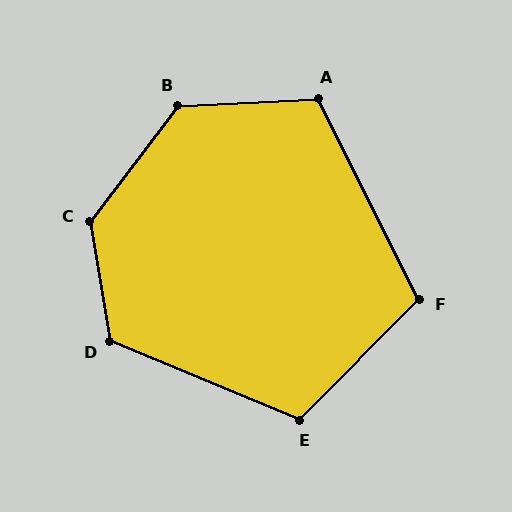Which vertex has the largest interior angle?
C, at approximately 134 degrees.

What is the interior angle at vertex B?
Approximately 130 degrees (obtuse).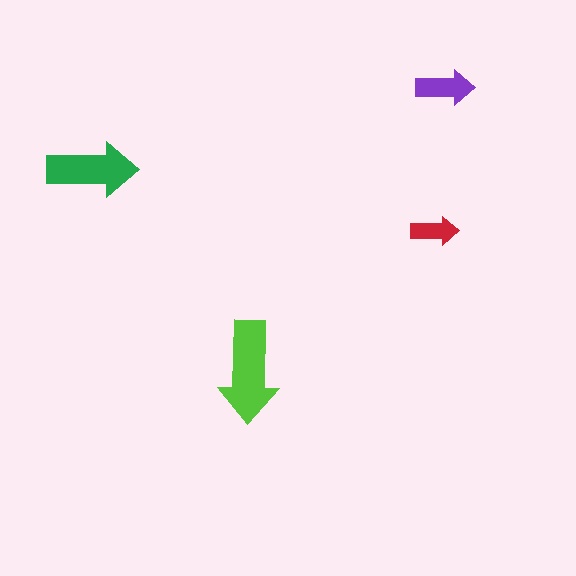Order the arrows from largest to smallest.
the lime one, the green one, the purple one, the red one.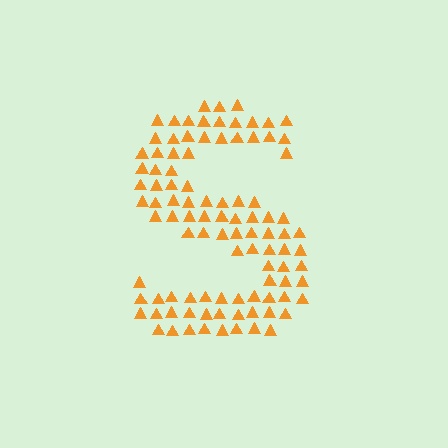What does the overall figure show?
The overall figure shows the letter S.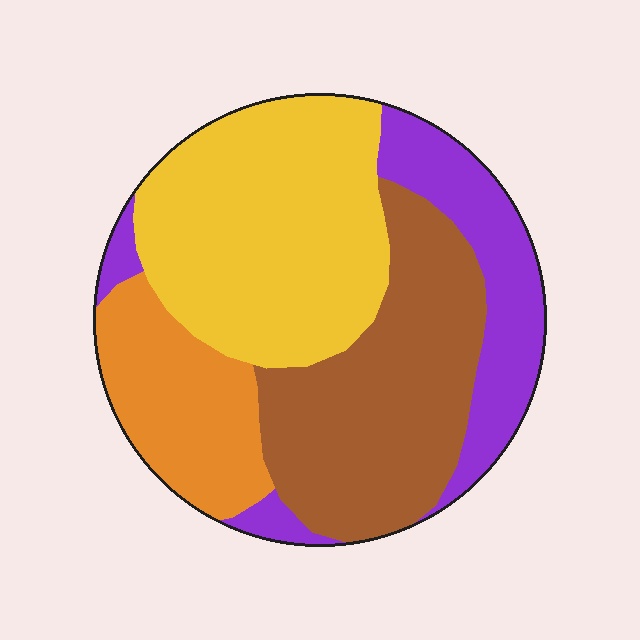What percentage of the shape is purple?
Purple takes up about one fifth (1/5) of the shape.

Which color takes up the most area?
Yellow, at roughly 35%.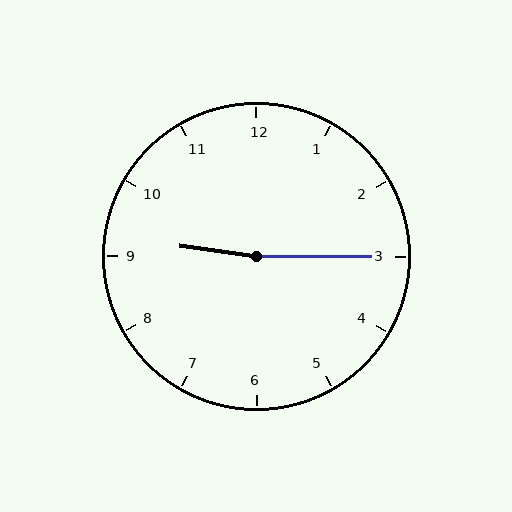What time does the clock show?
9:15.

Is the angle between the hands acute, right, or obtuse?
It is obtuse.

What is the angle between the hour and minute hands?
Approximately 172 degrees.